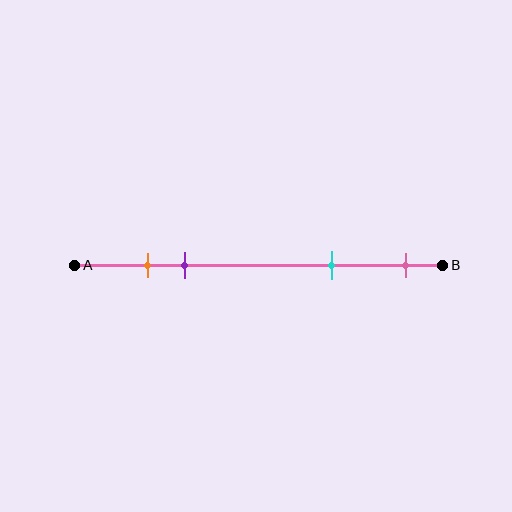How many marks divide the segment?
There are 4 marks dividing the segment.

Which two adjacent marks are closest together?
The orange and purple marks are the closest adjacent pair.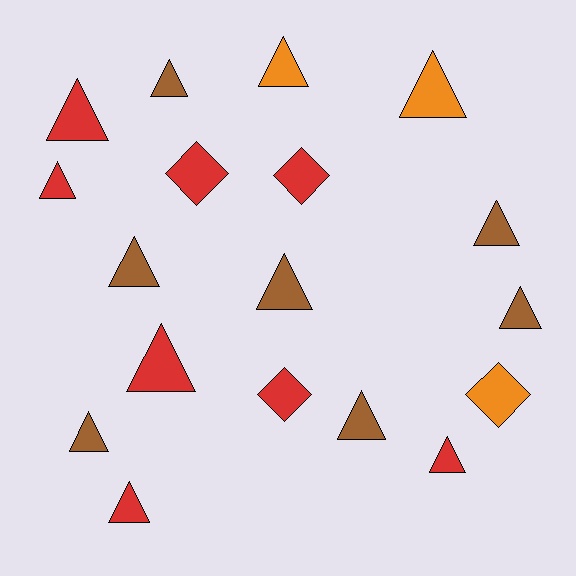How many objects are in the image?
There are 18 objects.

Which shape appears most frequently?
Triangle, with 14 objects.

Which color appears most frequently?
Red, with 8 objects.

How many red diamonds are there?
There are 3 red diamonds.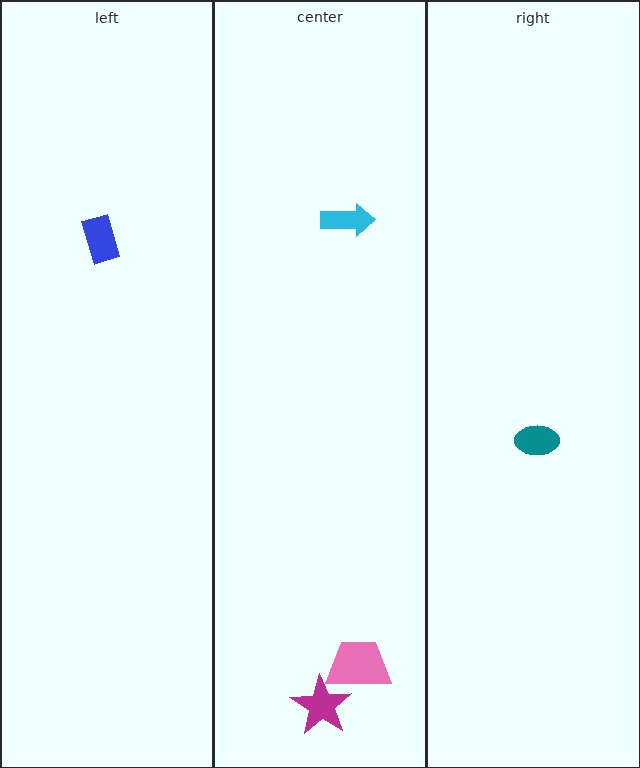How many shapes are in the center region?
3.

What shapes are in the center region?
The pink trapezoid, the cyan arrow, the magenta star.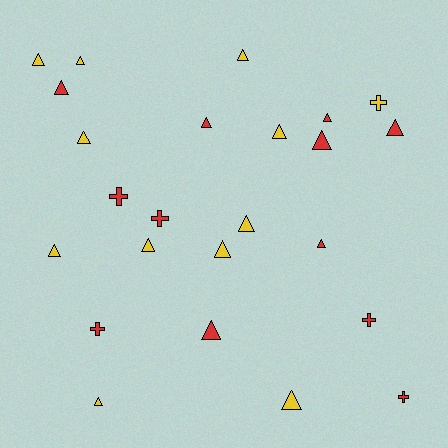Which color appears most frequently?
Yellow, with 12 objects.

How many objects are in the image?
There are 24 objects.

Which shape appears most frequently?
Triangle, with 18 objects.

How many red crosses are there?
There are 5 red crosses.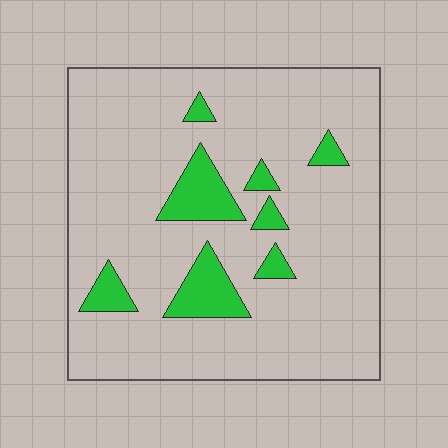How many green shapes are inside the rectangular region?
8.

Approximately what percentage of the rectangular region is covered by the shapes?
Approximately 15%.